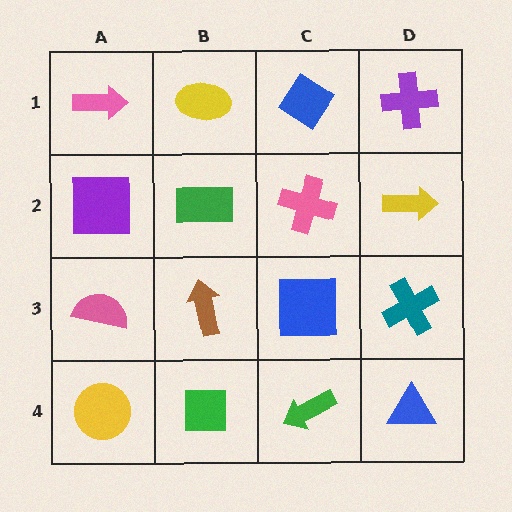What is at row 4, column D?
A blue triangle.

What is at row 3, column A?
A pink semicircle.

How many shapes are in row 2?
4 shapes.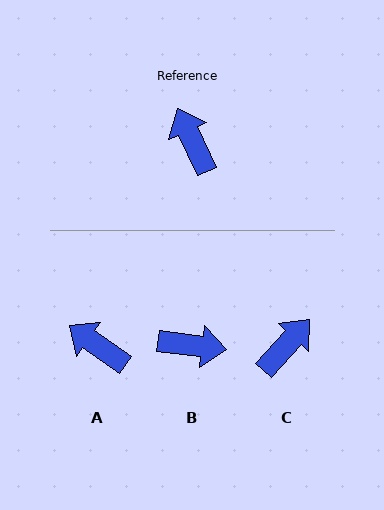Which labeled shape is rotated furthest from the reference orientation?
B, about 122 degrees away.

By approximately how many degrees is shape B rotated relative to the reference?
Approximately 122 degrees clockwise.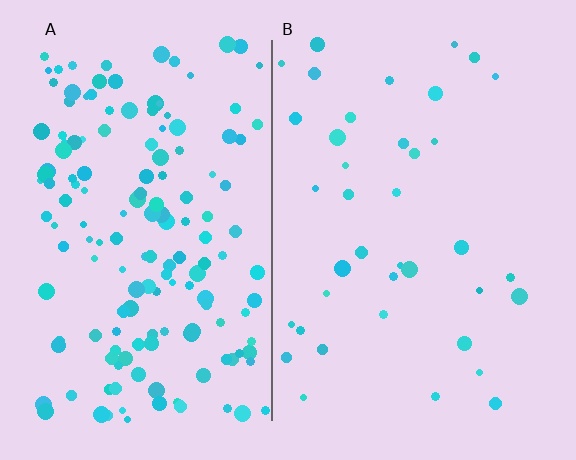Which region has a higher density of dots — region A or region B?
A (the left).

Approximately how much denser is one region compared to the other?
Approximately 4.1× — region A over region B.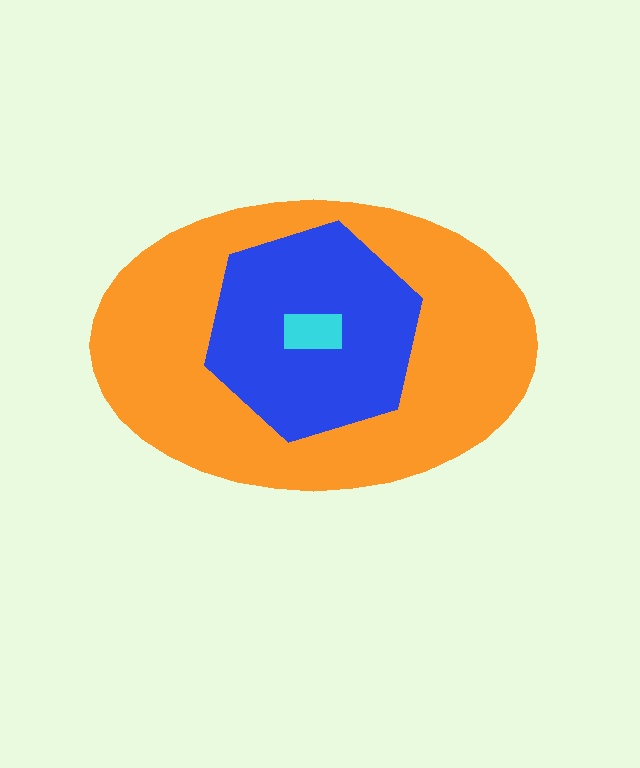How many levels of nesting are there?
3.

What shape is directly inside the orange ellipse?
The blue hexagon.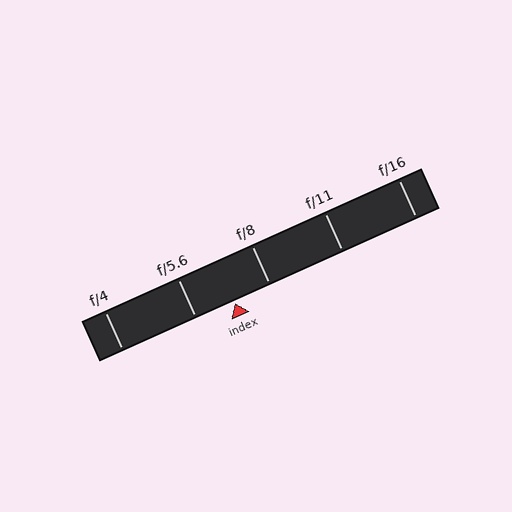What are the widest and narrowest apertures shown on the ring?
The widest aperture shown is f/4 and the narrowest is f/16.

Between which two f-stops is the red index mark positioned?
The index mark is between f/5.6 and f/8.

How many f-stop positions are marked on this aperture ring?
There are 5 f-stop positions marked.